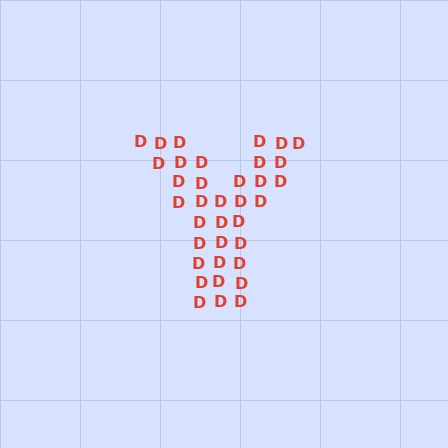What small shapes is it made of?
It is made of small letter D's.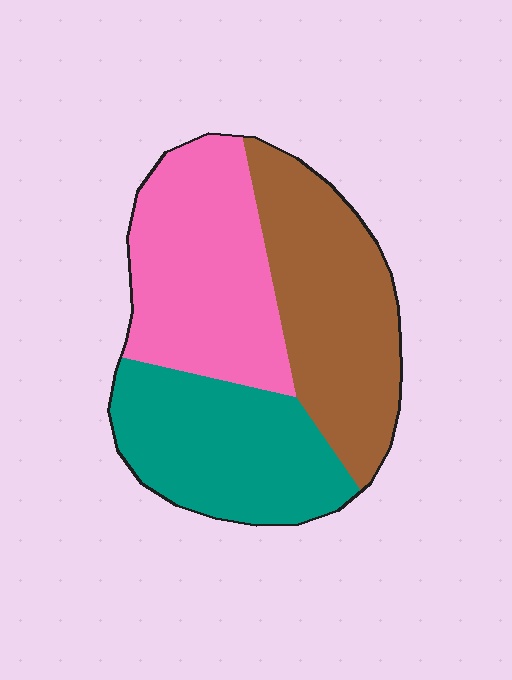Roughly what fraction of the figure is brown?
Brown covers roughly 35% of the figure.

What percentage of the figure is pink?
Pink covers 35% of the figure.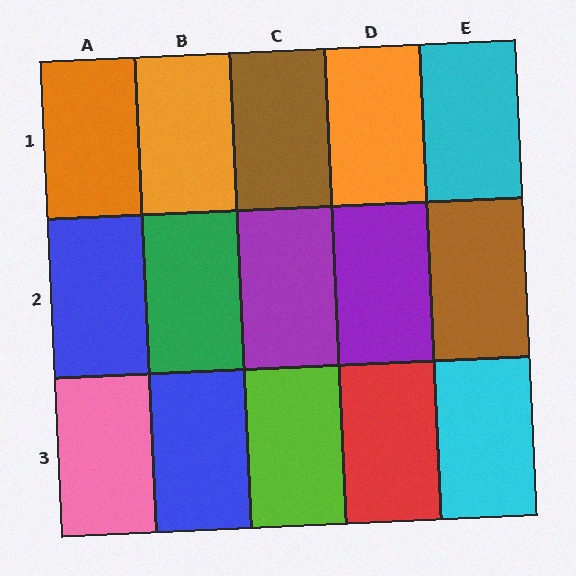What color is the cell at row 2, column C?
Purple.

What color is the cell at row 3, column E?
Cyan.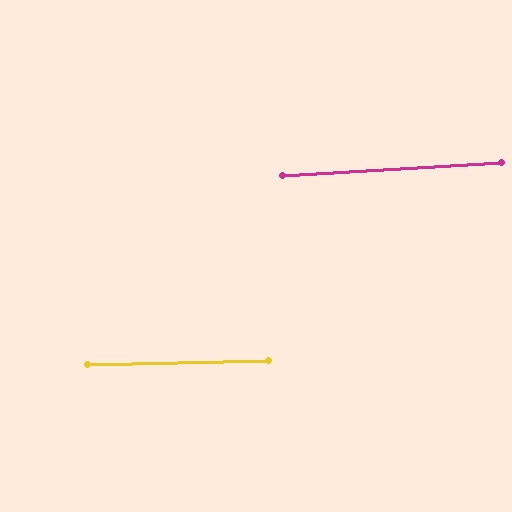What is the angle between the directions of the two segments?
Approximately 2 degrees.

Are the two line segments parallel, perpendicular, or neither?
Parallel — their directions differ by only 2.0°.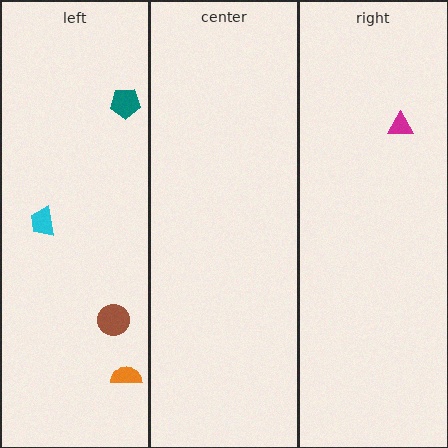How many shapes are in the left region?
4.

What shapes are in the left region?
The orange semicircle, the brown circle, the teal pentagon, the cyan trapezoid.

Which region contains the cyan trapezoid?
The left region.